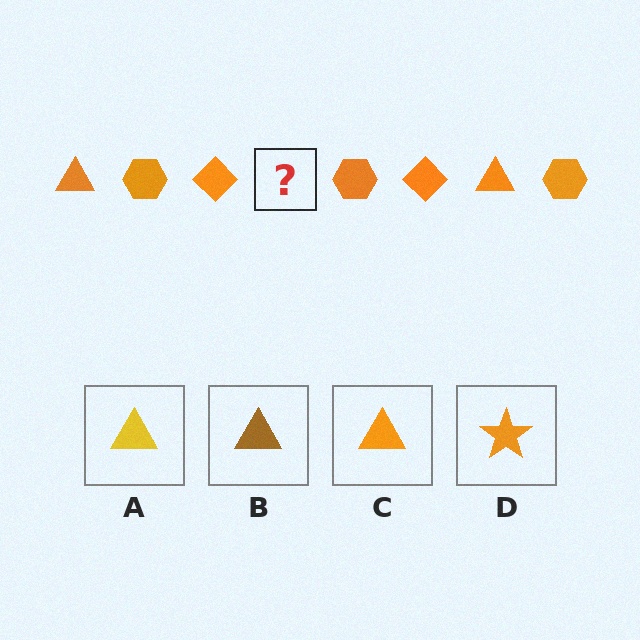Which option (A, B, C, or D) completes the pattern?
C.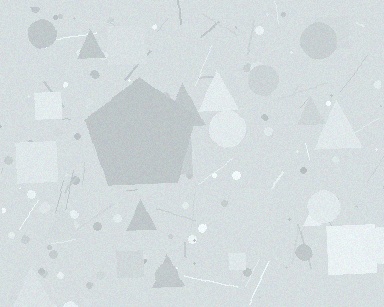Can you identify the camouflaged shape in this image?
The camouflaged shape is a pentagon.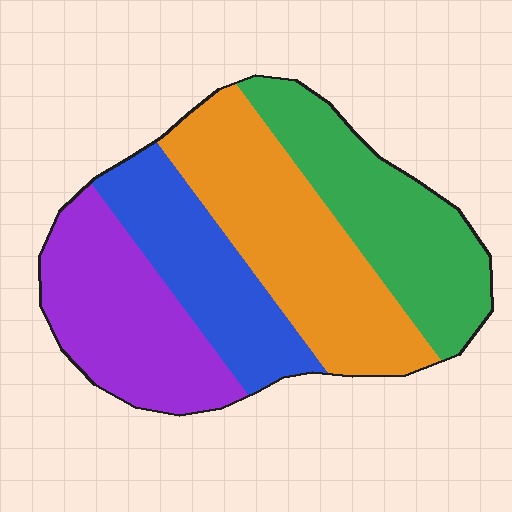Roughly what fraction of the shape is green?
Green covers about 25% of the shape.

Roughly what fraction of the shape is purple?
Purple covers 24% of the shape.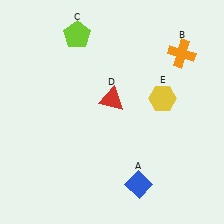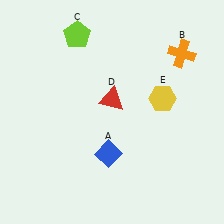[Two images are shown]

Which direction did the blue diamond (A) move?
The blue diamond (A) moved up.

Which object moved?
The blue diamond (A) moved up.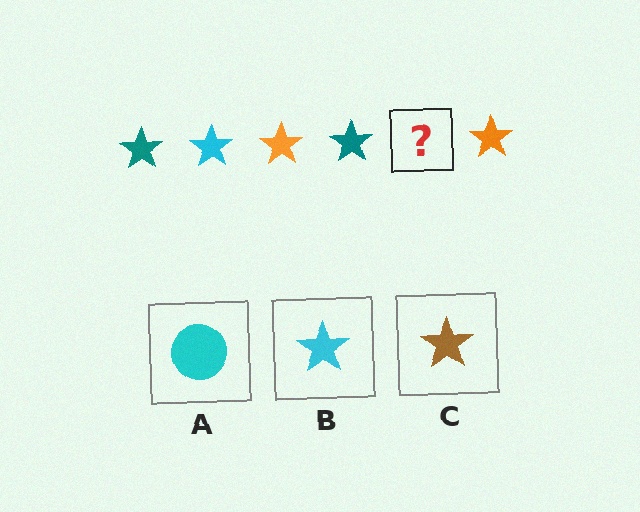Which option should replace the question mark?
Option B.